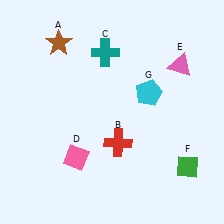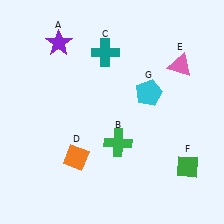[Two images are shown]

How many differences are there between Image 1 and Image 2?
There are 3 differences between the two images.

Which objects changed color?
A changed from brown to purple. B changed from red to green. D changed from pink to orange.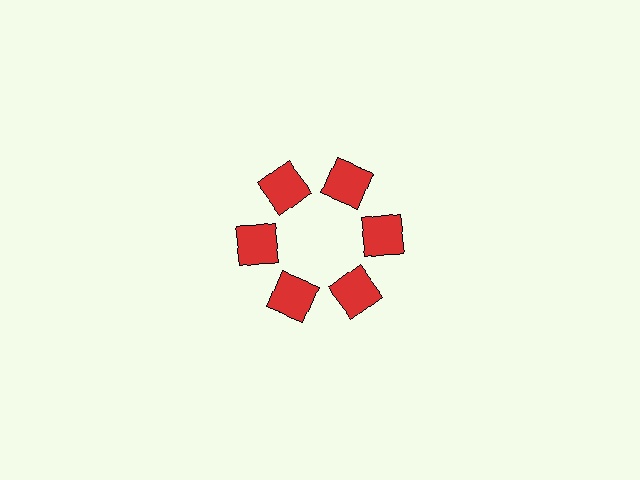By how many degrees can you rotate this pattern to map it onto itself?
The pattern maps onto itself every 60 degrees of rotation.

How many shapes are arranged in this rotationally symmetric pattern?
There are 6 shapes, arranged in 6 groups of 1.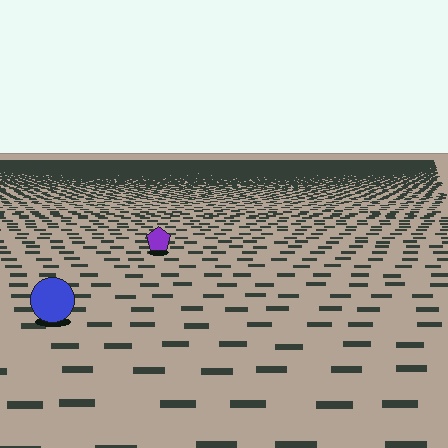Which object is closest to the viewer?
The blue circle is closest. The texture marks near it are larger and more spread out.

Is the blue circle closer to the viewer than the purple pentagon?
Yes. The blue circle is closer — you can tell from the texture gradient: the ground texture is coarser near it.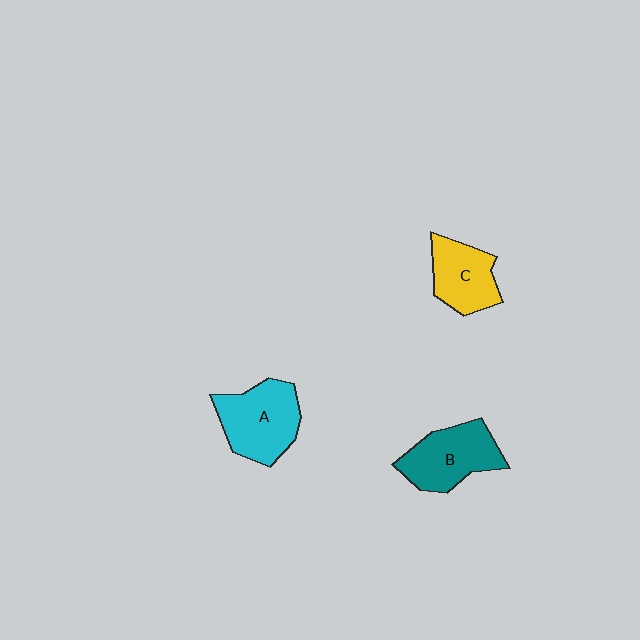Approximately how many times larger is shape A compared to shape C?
Approximately 1.3 times.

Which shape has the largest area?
Shape A (cyan).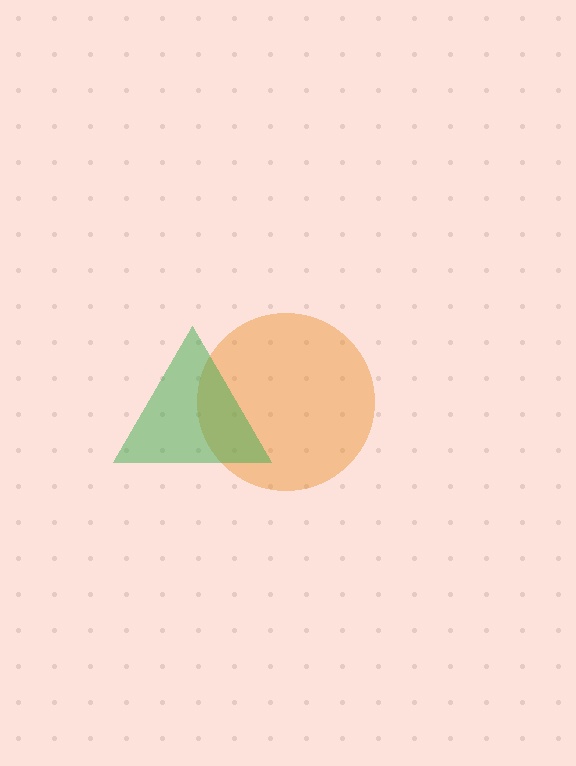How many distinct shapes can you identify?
There are 2 distinct shapes: an orange circle, a green triangle.